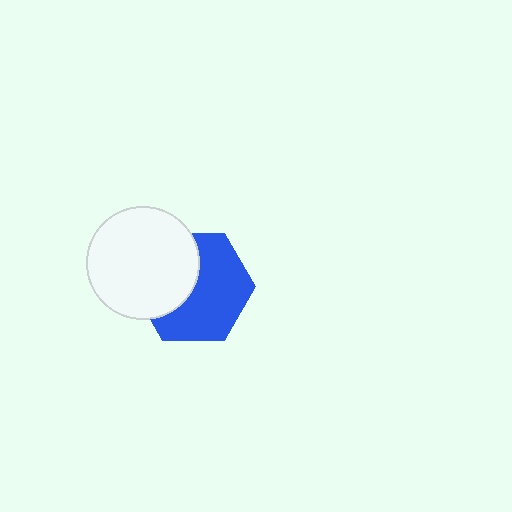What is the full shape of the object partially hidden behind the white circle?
The partially hidden object is a blue hexagon.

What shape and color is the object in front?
The object in front is a white circle.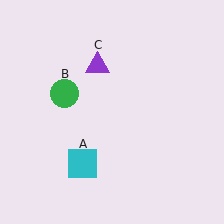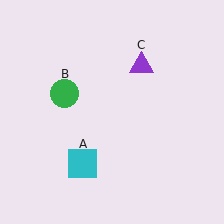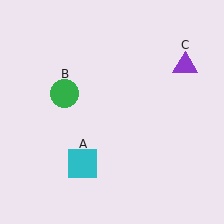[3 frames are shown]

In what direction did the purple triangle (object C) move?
The purple triangle (object C) moved right.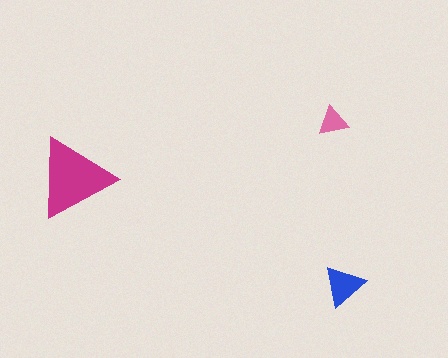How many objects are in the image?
There are 3 objects in the image.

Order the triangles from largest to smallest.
the magenta one, the blue one, the pink one.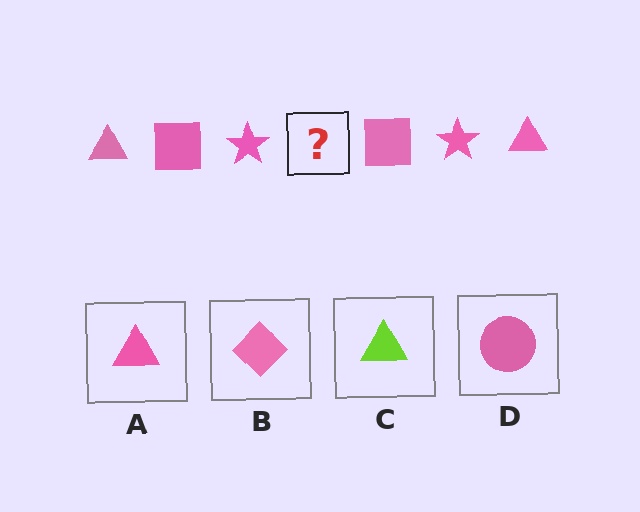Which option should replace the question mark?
Option A.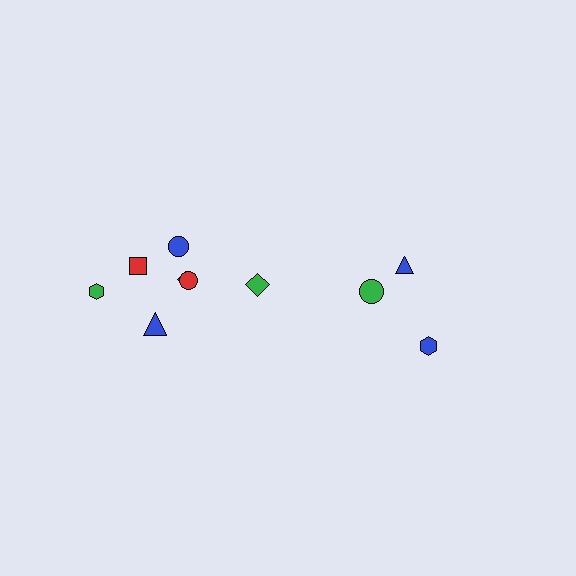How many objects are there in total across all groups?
There are 10 objects.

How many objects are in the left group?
There are 7 objects.